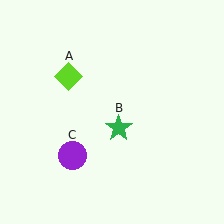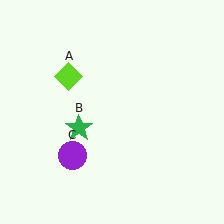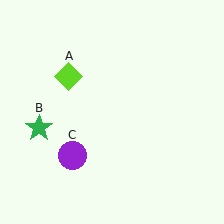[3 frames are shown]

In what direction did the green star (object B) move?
The green star (object B) moved left.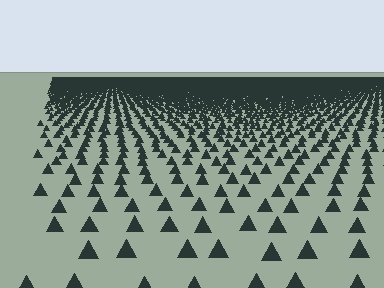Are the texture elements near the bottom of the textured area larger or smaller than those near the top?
Larger. Near the bottom, elements are closer to the viewer and appear at a bigger on-screen size.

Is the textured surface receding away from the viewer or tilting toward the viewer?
The surface is receding away from the viewer. Texture elements get smaller and denser toward the top.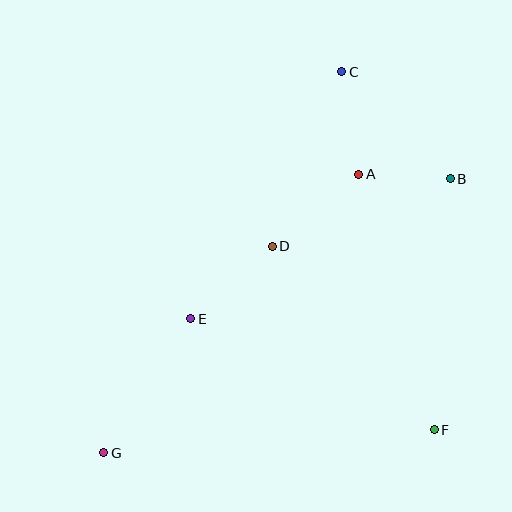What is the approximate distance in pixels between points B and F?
The distance between B and F is approximately 251 pixels.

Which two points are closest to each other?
Points A and B are closest to each other.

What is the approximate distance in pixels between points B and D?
The distance between B and D is approximately 190 pixels.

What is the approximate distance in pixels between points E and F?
The distance between E and F is approximately 268 pixels.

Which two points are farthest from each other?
Points C and G are farthest from each other.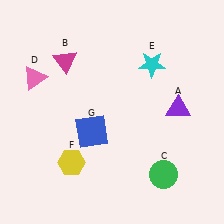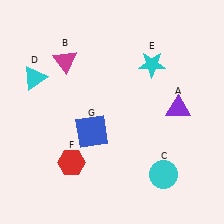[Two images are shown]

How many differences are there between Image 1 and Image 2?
There are 3 differences between the two images.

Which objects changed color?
C changed from green to cyan. D changed from pink to cyan. F changed from yellow to red.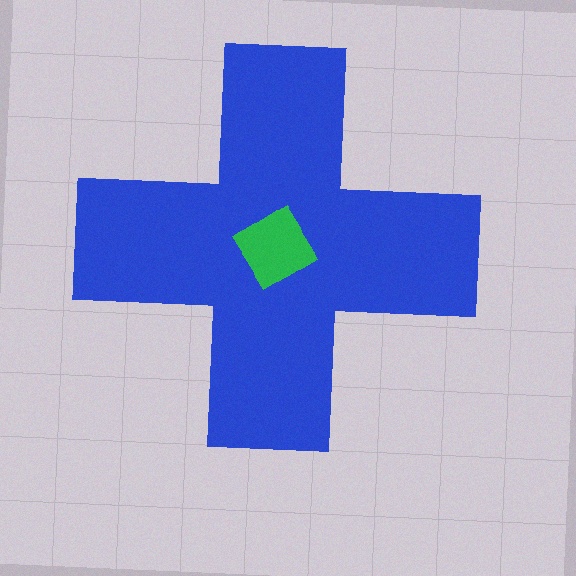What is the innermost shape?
The green diamond.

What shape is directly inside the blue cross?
The green diamond.